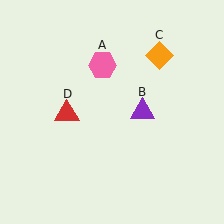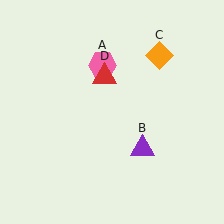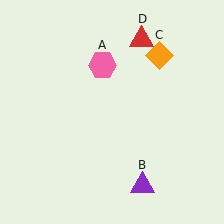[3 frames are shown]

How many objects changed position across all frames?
2 objects changed position: purple triangle (object B), red triangle (object D).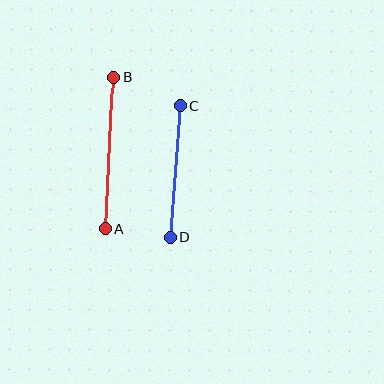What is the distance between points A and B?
The distance is approximately 152 pixels.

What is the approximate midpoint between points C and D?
The midpoint is at approximately (175, 172) pixels.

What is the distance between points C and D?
The distance is approximately 132 pixels.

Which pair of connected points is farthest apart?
Points A and B are farthest apart.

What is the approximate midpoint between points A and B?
The midpoint is at approximately (109, 153) pixels.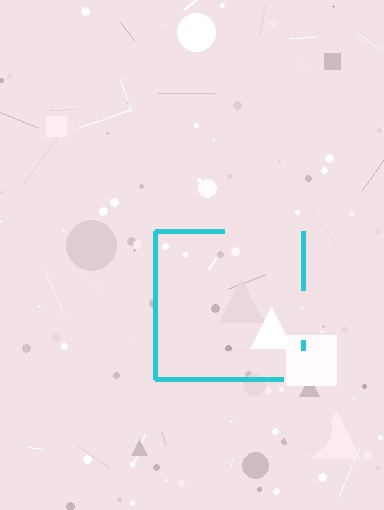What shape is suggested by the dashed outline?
The dashed outline suggests a square.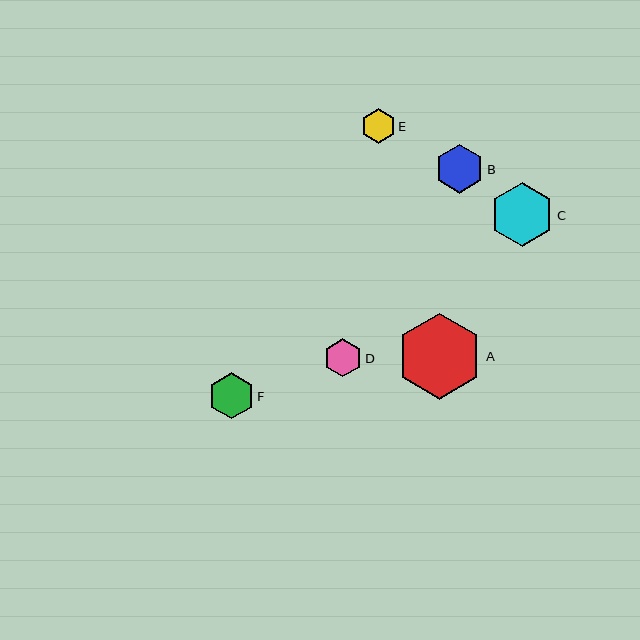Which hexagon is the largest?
Hexagon A is the largest with a size of approximately 86 pixels.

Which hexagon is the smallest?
Hexagon E is the smallest with a size of approximately 35 pixels.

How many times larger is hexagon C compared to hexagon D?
Hexagon C is approximately 1.7 times the size of hexagon D.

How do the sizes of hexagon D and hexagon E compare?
Hexagon D and hexagon E are approximately the same size.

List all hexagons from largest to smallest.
From largest to smallest: A, C, B, F, D, E.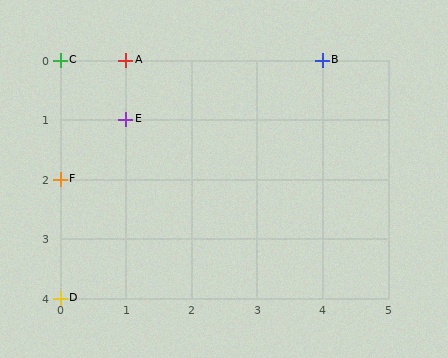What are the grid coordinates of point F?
Point F is at grid coordinates (0, 2).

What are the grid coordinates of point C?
Point C is at grid coordinates (0, 0).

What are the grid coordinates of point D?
Point D is at grid coordinates (0, 4).